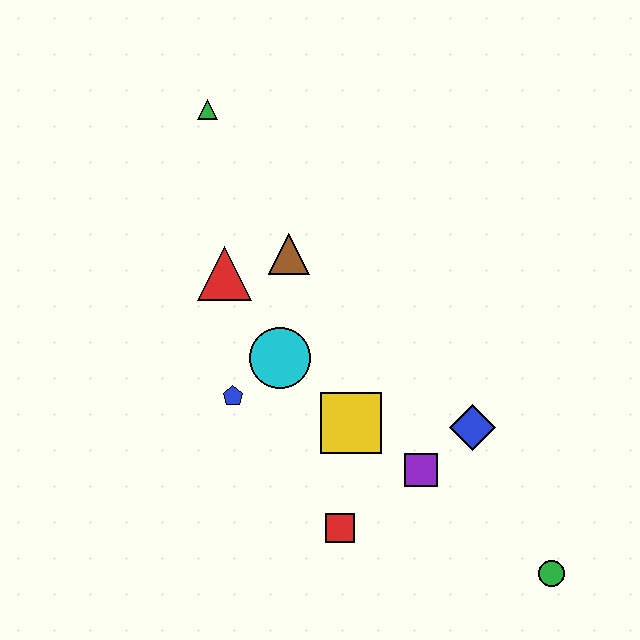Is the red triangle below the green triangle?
Yes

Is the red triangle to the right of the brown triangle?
No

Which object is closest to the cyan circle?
The blue pentagon is closest to the cyan circle.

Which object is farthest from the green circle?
The green triangle is farthest from the green circle.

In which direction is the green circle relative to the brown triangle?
The green circle is below the brown triangle.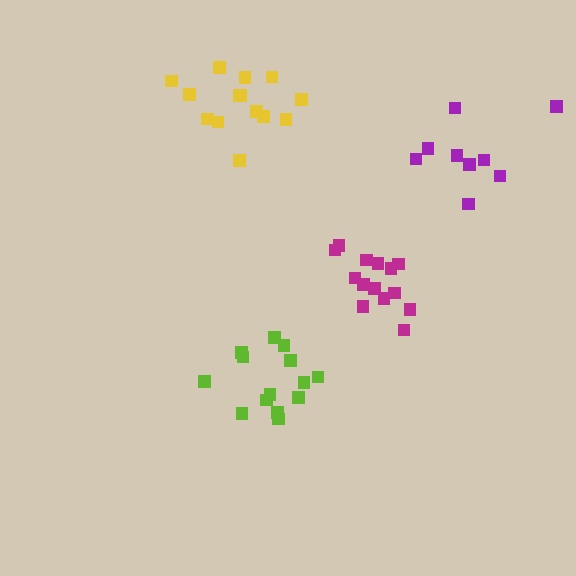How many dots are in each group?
Group 1: 9 dots, Group 2: 14 dots, Group 3: 14 dots, Group 4: 14 dots (51 total).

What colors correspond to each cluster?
The clusters are colored: purple, lime, yellow, magenta.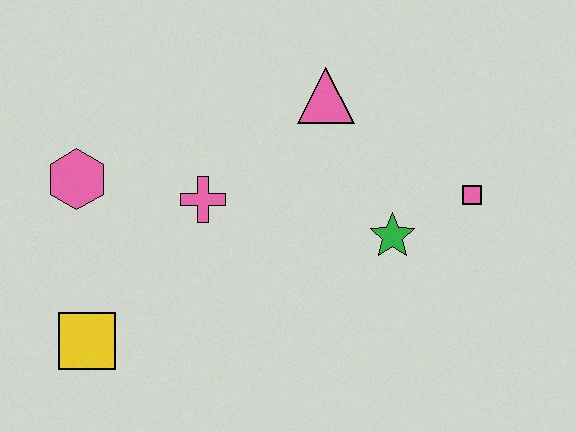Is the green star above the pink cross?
No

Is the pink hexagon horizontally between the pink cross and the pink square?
No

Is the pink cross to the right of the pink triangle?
No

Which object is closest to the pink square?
The green star is closest to the pink square.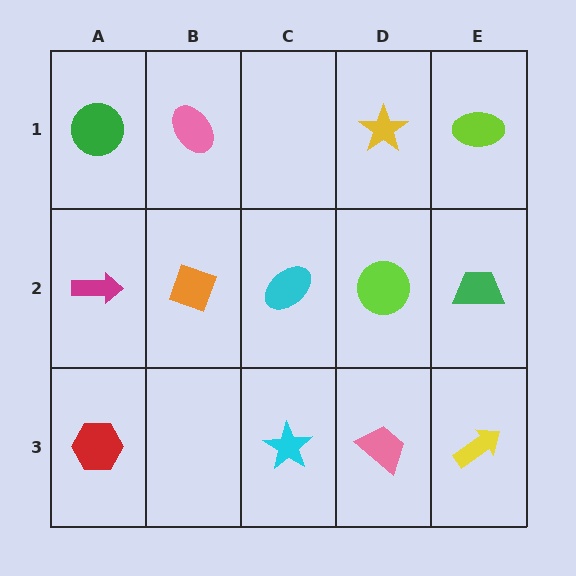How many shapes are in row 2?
5 shapes.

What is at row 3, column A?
A red hexagon.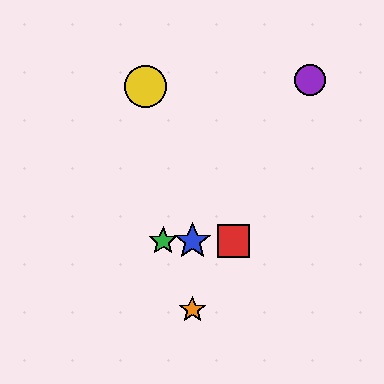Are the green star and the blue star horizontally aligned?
Yes, both are at y≈241.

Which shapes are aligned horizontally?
The red square, the blue star, the green star are aligned horizontally.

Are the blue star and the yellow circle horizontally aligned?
No, the blue star is at y≈241 and the yellow circle is at y≈87.